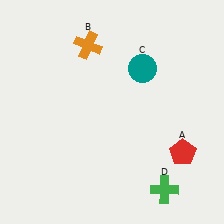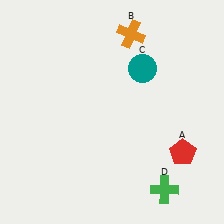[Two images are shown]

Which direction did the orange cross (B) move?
The orange cross (B) moved right.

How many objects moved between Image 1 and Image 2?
1 object moved between the two images.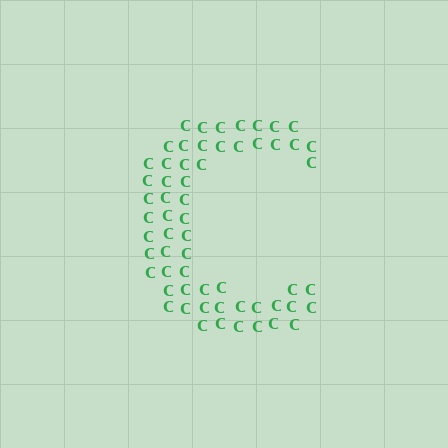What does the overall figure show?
The overall figure shows the letter C.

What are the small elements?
The small elements are letter C's.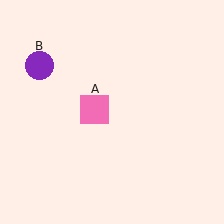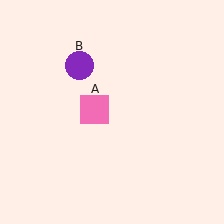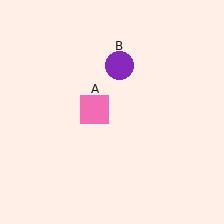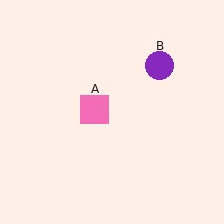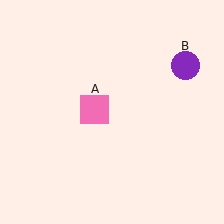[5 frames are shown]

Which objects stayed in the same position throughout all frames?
Pink square (object A) remained stationary.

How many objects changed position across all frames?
1 object changed position: purple circle (object B).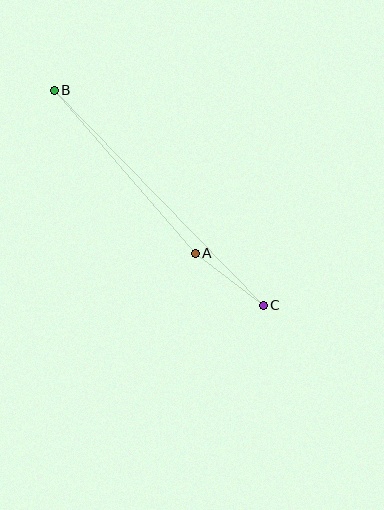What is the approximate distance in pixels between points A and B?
The distance between A and B is approximately 216 pixels.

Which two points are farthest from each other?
Points B and C are farthest from each other.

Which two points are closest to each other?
Points A and C are closest to each other.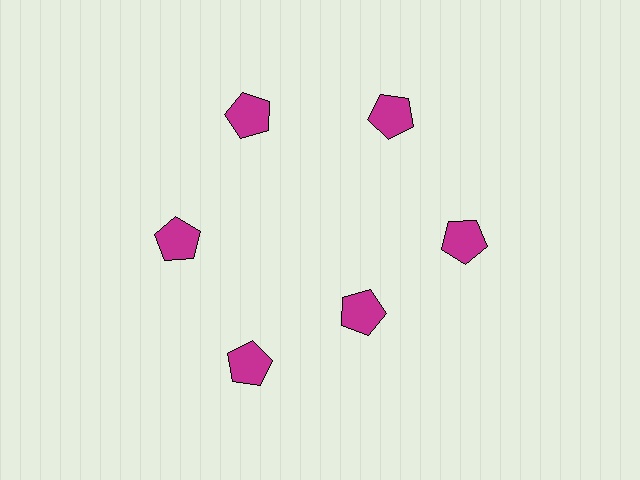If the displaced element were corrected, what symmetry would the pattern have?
It would have 6-fold rotational symmetry — the pattern would map onto itself every 60 degrees.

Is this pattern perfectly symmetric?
No. The 6 magenta pentagons are arranged in a ring, but one element near the 5 o'clock position is pulled inward toward the center, breaking the 6-fold rotational symmetry.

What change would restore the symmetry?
The symmetry would be restored by moving it outward, back onto the ring so that all 6 pentagons sit at equal angles and equal distance from the center.